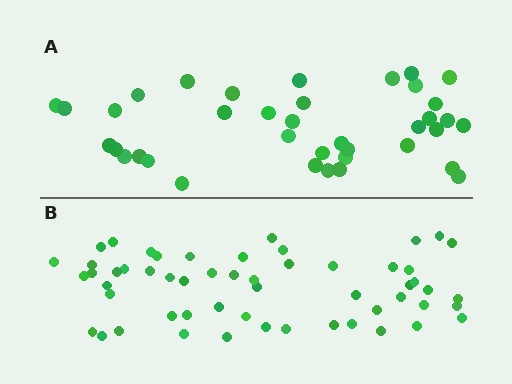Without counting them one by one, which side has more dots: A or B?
Region B (the bottom region) has more dots.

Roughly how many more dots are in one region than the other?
Region B has approximately 15 more dots than region A.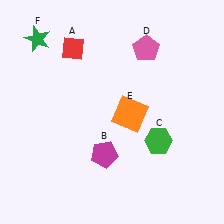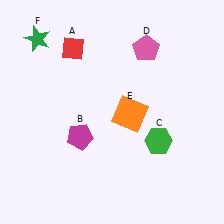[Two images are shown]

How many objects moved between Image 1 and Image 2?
1 object moved between the two images.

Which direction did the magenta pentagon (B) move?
The magenta pentagon (B) moved left.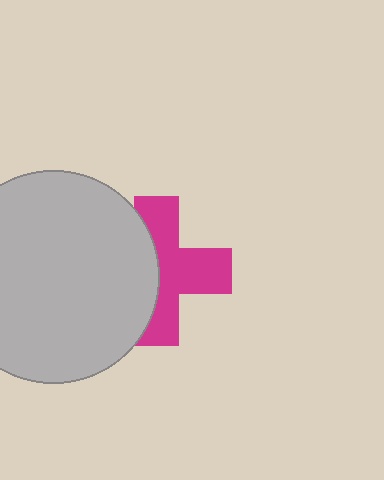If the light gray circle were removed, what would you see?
You would see the complete magenta cross.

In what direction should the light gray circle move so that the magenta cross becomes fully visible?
The light gray circle should move left. That is the shortest direction to clear the overlap and leave the magenta cross fully visible.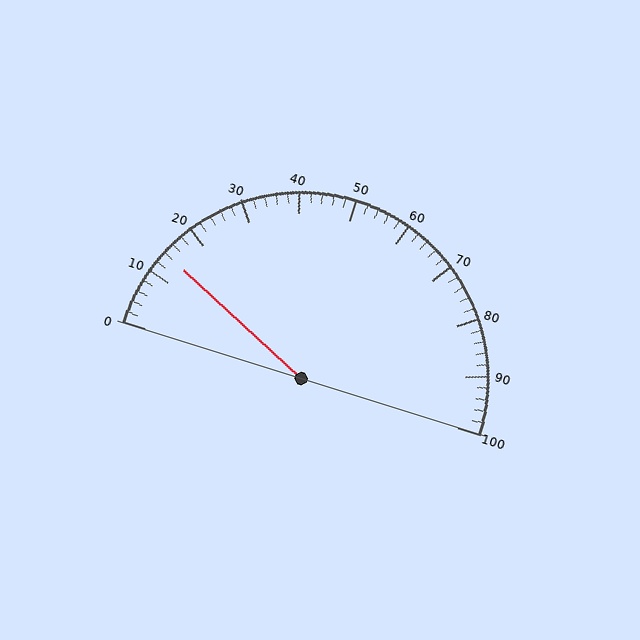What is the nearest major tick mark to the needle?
The nearest major tick mark is 10.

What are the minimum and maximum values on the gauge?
The gauge ranges from 0 to 100.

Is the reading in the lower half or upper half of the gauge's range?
The reading is in the lower half of the range (0 to 100).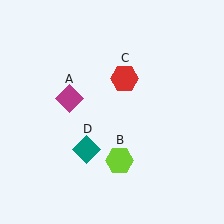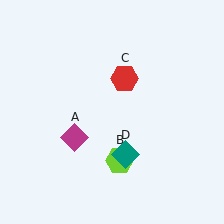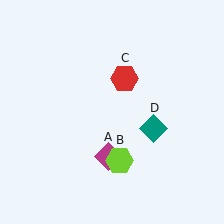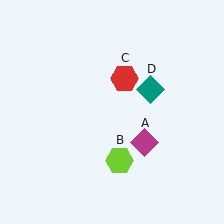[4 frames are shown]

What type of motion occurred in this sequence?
The magenta diamond (object A), teal diamond (object D) rotated counterclockwise around the center of the scene.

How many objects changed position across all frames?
2 objects changed position: magenta diamond (object A), teal diamond (object D).